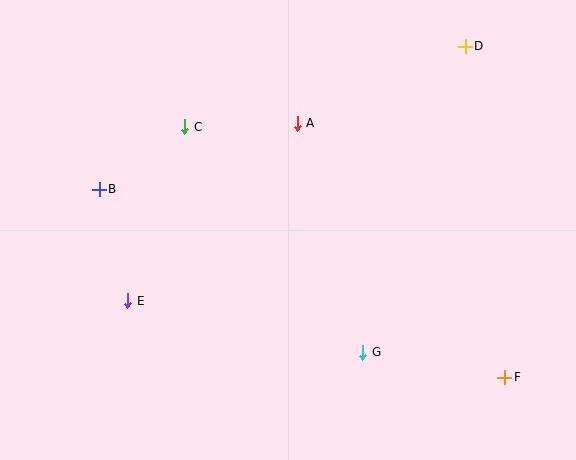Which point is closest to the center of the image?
Point A at (297, 123) is closest to the center.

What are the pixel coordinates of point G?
Point G is at (363, 352).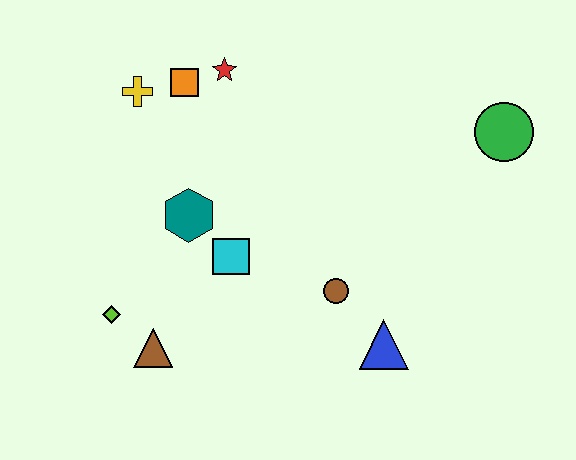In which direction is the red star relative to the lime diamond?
The red star is above the lime diamond.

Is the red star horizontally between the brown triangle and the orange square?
No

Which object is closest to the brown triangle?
The lime diamond is closest to the brown triangle.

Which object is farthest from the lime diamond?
The green circle is farthest from the lime diamond.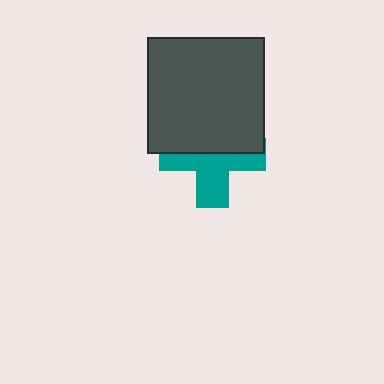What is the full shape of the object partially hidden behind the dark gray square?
The partially hidden object is a teal cross.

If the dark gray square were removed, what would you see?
You would see the complete teal cross.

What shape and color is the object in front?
The object in front is a dark gray square.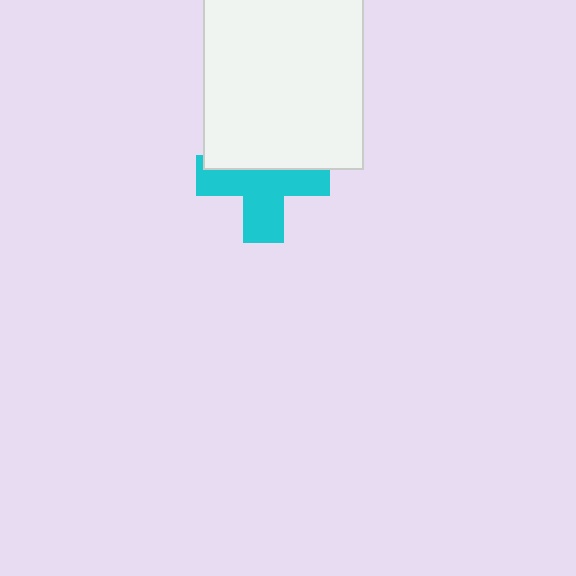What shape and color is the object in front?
The object in front is a white rectangle.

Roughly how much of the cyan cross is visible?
About half of it is visible (roughly 60%).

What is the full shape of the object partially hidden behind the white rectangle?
The partially hidden object is a cyan cross.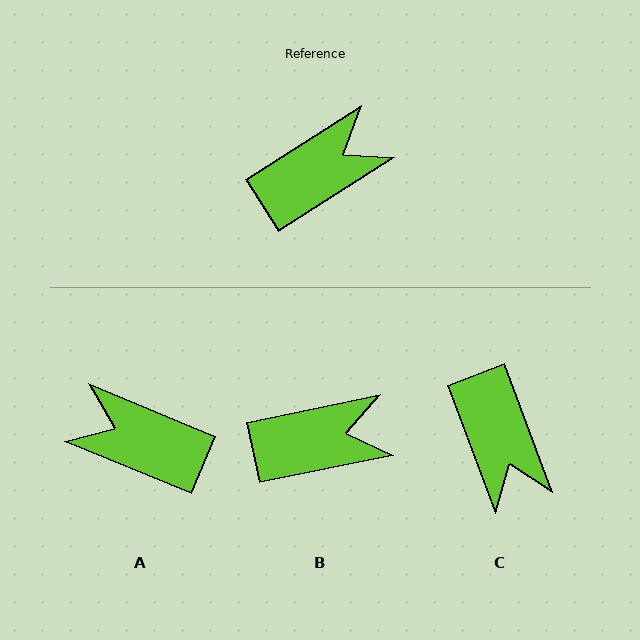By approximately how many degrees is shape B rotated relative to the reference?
Approximately 21 degrees clockwise.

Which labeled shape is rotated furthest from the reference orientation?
A, about 125 degrees away.